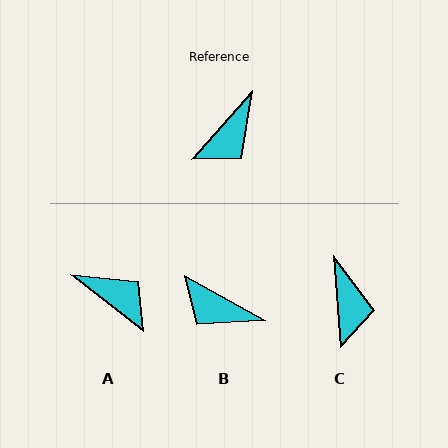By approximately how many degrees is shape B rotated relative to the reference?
Approximately 78 degrees clockwise.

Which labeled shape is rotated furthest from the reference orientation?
A, about 93 degrees away.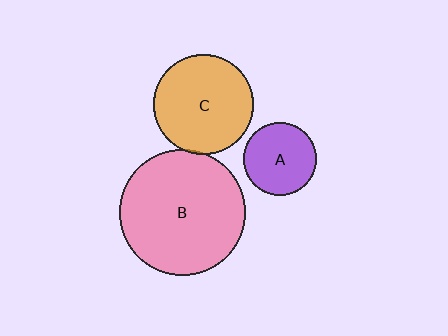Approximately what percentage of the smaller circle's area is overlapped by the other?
Approximately 5%.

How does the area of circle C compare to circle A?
Approximately 1.9 times.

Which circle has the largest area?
Circle B (pink).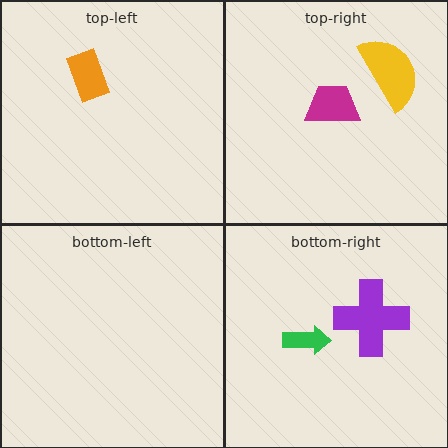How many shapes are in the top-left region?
1.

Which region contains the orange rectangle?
The top-left region.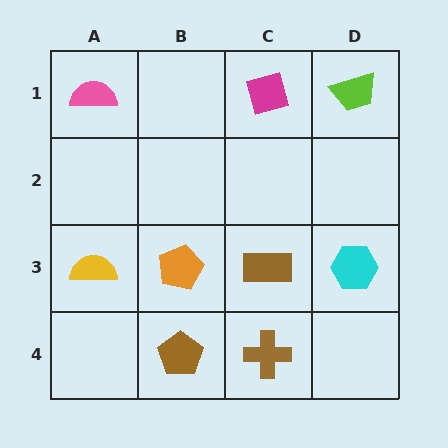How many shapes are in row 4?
2 shapes.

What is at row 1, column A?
A pink semicircle.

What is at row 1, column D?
A lime trapezoid.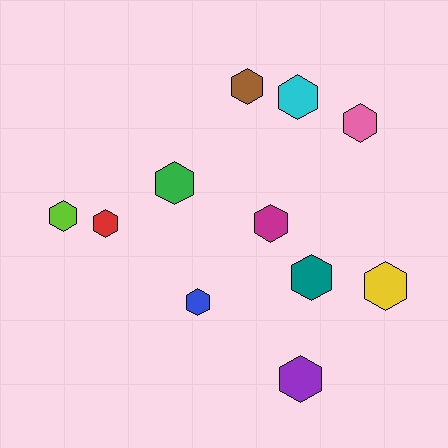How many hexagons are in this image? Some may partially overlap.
There are 11 hexagons.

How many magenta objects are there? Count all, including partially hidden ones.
There is 1 magenta object.